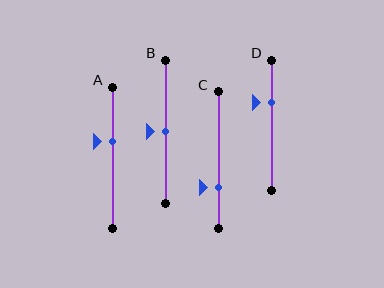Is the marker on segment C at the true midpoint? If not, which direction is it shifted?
No, the marker on segment C is shifted downward by about 20% of the segment length.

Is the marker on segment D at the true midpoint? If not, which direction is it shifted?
No, the marker on segment D is shifted upward by about 17% of the segment length.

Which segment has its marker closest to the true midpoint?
Segment B has its marker closest to the true midpoint.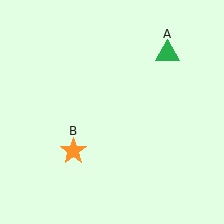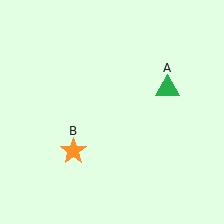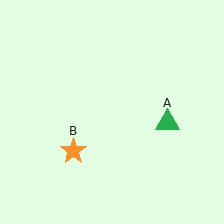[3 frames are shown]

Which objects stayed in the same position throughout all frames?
Orange star (object B) remained stationary.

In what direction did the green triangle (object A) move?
The green triangle (object A) moved down.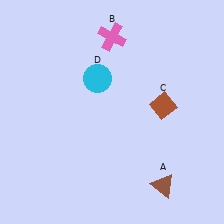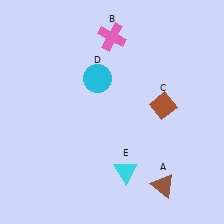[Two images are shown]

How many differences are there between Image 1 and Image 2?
There is 1 difference between the two images.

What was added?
A cyan triangle (E) was added in Image 2.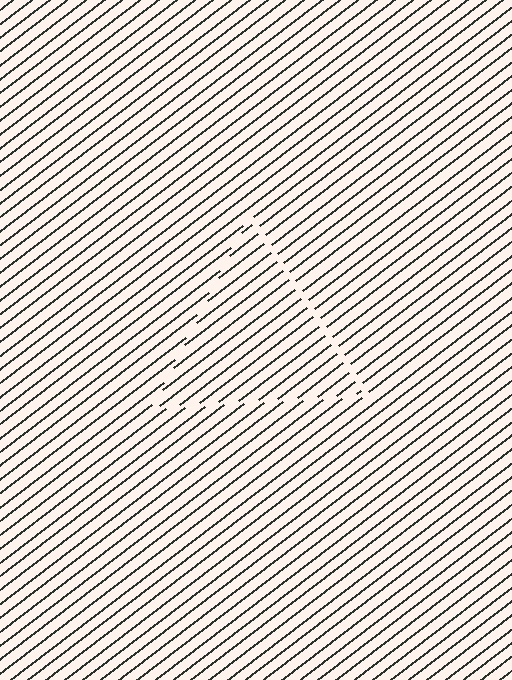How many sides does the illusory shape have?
3 sides — the line-ends trace a triangle.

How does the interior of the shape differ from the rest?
The interior of the shape contains the same grating, shifted by half a period — the contour is defined by the phase discontinuity where line-ends from the inner and outer gratings abut.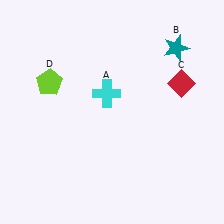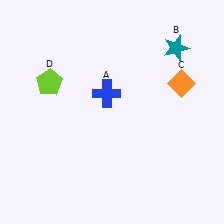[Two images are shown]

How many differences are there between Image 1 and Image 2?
There are 2 differences between the two images.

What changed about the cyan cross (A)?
In Image 1, A is cyan. In Image 2, it changed to blue.